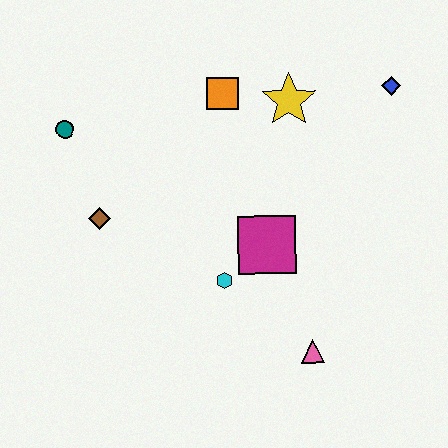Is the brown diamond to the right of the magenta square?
No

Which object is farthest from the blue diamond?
The teal circle is farthest from the blue diamond.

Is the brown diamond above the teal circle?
No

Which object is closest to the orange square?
The yellow star is closest to the orange square.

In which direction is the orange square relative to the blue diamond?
The orange square is to the left of the blue diamond.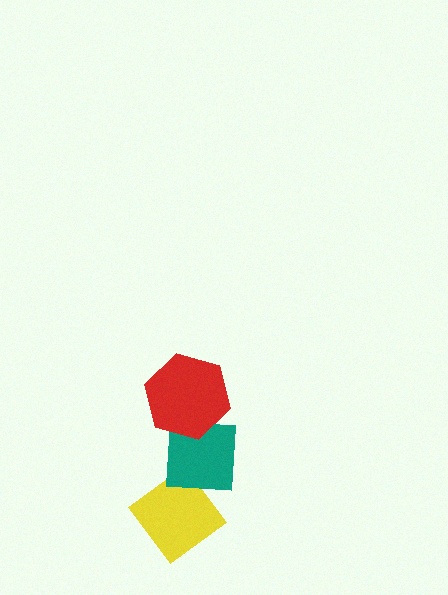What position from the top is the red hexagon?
The red hexagon is 1st from the top.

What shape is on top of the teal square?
The red hexagon is on top of the teal square.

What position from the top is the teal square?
The teal square is 2nd from the top.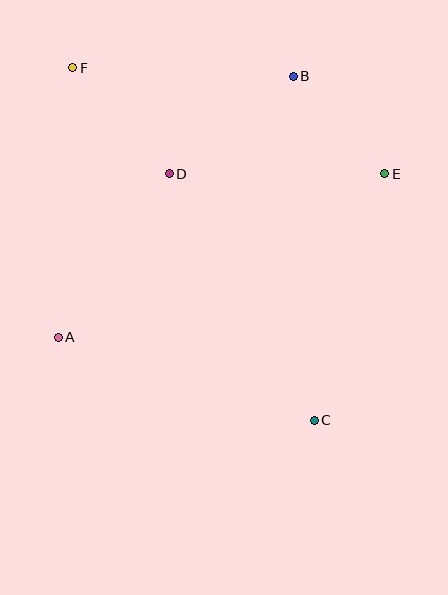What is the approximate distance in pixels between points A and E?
The distance between A and E is approximately 365 pixels.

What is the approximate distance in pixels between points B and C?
The distance between B and C is approximately 345 pixels.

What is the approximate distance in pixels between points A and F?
The distance between A and F is approximately 270 pixels.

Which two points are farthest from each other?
Points C and F are farthest from each other.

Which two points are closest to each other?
Points B and E are closest to each other.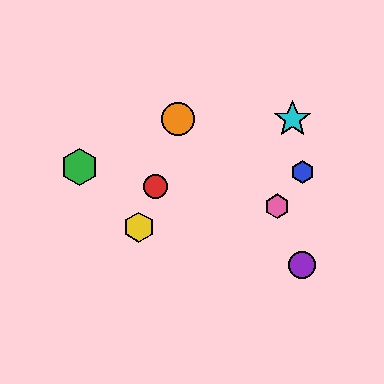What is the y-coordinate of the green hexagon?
The green hexagon is at y≈167.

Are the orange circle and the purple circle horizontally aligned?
No, the orange circle is at y≈119 and the purple circle is at y≈265.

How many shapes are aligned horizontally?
2 shapes (the orange circle, the cyan star) are aligned horizontally.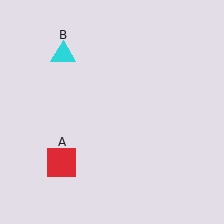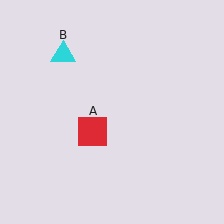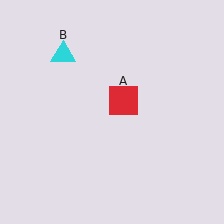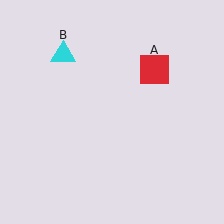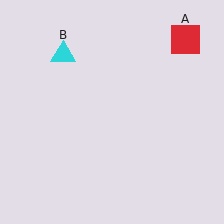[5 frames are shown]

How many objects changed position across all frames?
1 object changed position: red square (object A).